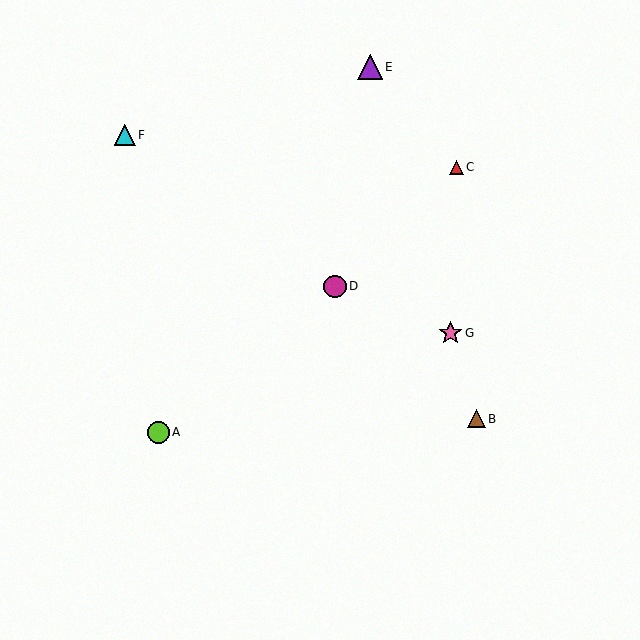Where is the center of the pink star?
The center of the pink star is at (451, 333).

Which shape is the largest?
The purple triangle (labeled E) is the largest.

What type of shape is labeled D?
Shape D is a magenta circle.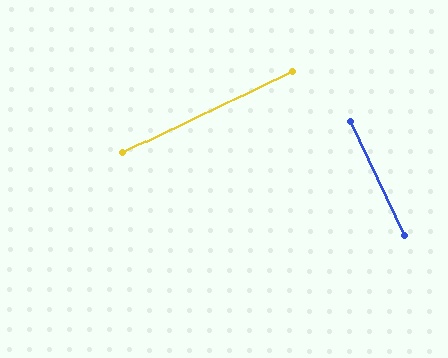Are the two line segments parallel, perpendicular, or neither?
Perpendicular — they meet at approximately 90°.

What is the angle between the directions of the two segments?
Approximately 90 degrees.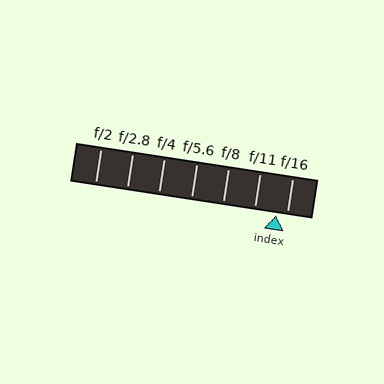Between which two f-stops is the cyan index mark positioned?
The index mark is between f/11 and f/16.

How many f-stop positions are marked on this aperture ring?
There are 7 f-stop positions marked.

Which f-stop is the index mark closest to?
The index mark is closest to f/16.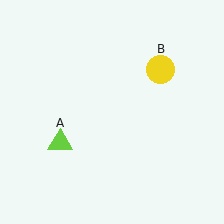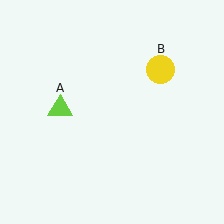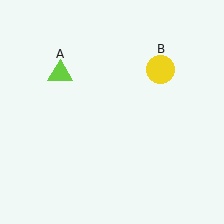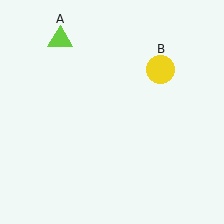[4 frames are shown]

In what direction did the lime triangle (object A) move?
The lime triangle (object A) moved up.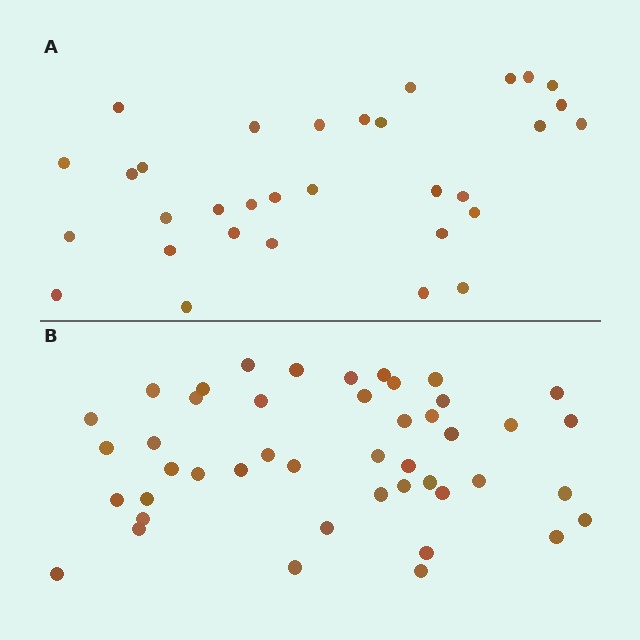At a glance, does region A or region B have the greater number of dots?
Region B (the bottom region) has more dots.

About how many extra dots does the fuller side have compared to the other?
Region B has approximately 15 more dots than region A.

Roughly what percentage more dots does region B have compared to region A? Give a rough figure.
About 40% more.